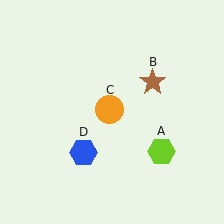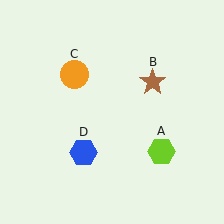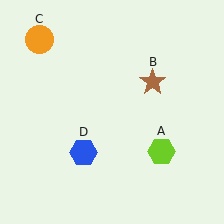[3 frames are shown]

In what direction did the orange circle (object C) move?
The orange circle (object C) moved up and to the left.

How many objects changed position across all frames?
1 object changed position: orange circle (object C).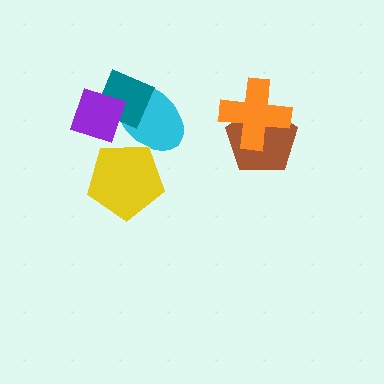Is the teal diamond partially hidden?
Yes, it is partially covered by another shape.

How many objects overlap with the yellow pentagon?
1 object overlaps with the yellow pentagon.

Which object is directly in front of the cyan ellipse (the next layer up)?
The teal diamond is directly in front of the cyan ellipse.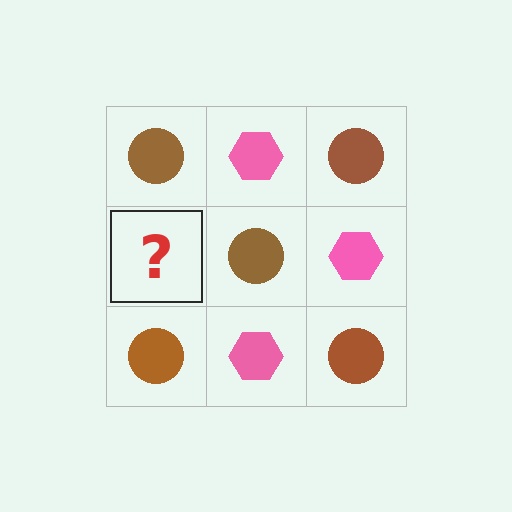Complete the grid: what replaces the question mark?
The question mark should be replaced with a pink hexagon.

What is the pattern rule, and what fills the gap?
The rule is that it alternates brown circle and pink hexagon in a checkerboard pattern. The gap should be filled with a pink hexagon.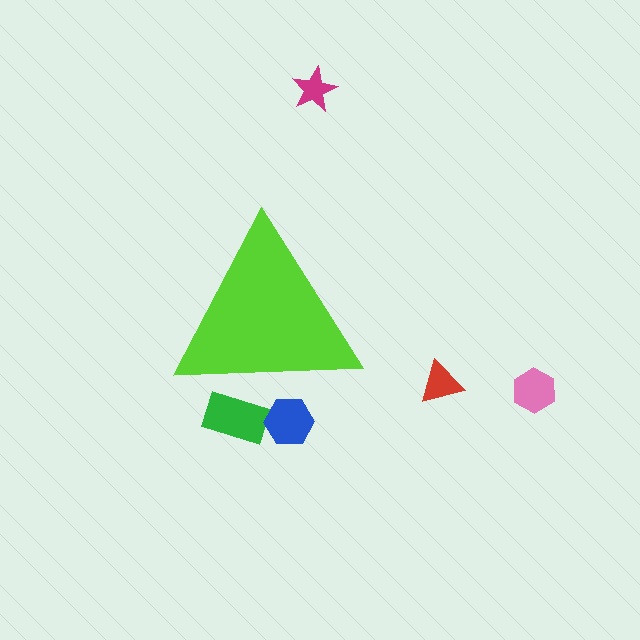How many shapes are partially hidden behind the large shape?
2 shapes are partially hidden.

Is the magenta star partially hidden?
No, the magenta star is fully visible.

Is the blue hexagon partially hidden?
Yes, the blue hexagon is partially hidden behind the lime triangle.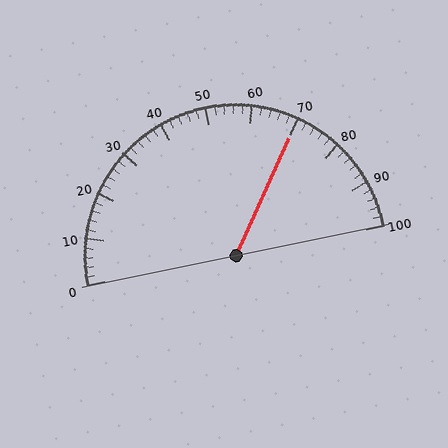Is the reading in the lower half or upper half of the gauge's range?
The reading is in the upper half of the range (0 to 100).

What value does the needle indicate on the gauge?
The needle indicates approximately 70.